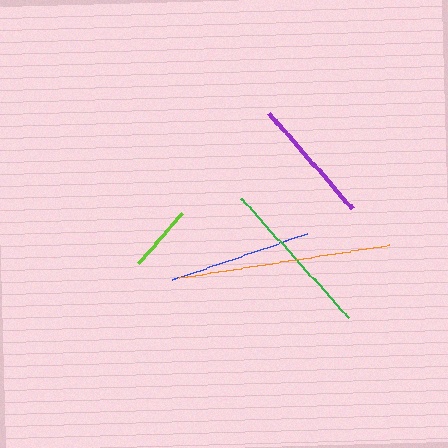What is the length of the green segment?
The green segment is approximately 159 pixels long.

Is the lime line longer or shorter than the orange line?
The orange line is longer than the lime line.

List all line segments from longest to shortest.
From longest to shortest: orange, green, blue, purple, lime.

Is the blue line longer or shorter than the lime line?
The blue line is longer than the lime line.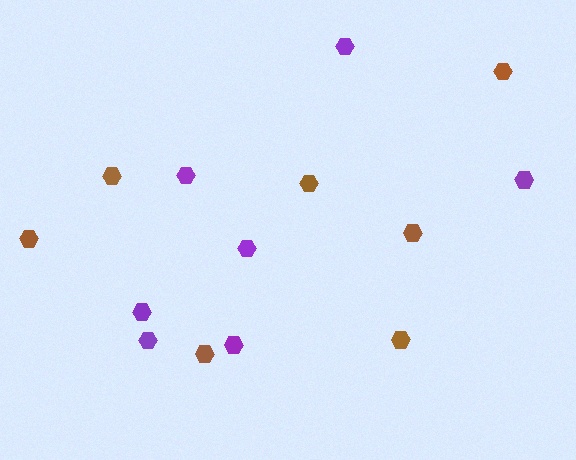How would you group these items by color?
There are 2 groups: one group of brown hexagons (7) and one group of purple hexagons (7).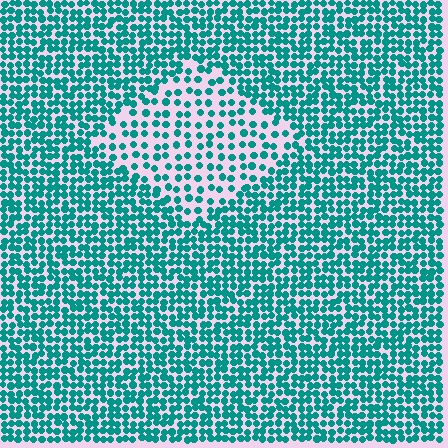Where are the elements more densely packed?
The elements are more densely packed outside the diamond boundary.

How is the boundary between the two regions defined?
The boundary is defined by a change in element density (approximately 2.0x ratio). All elements are the same color, size, and shape.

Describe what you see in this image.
The image contains small teal elements arranged at two different densities. A diamond-shaped region is visible where the elements are less densely packed than the surrounding area.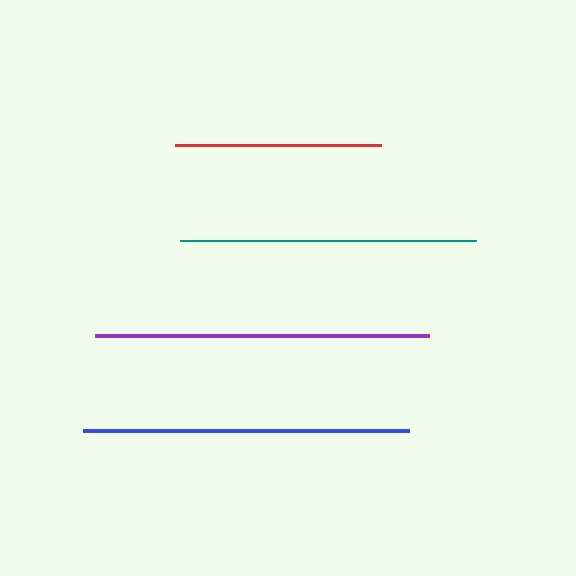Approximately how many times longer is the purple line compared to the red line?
The purple line is approximately 1.6 times the length of the red line.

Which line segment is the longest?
The purple line is the longest at approximately 334 pixels.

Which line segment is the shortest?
The red line is the shortest at approximately 206 pixels.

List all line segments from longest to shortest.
From longest to shortest: purple, blue, teal, red.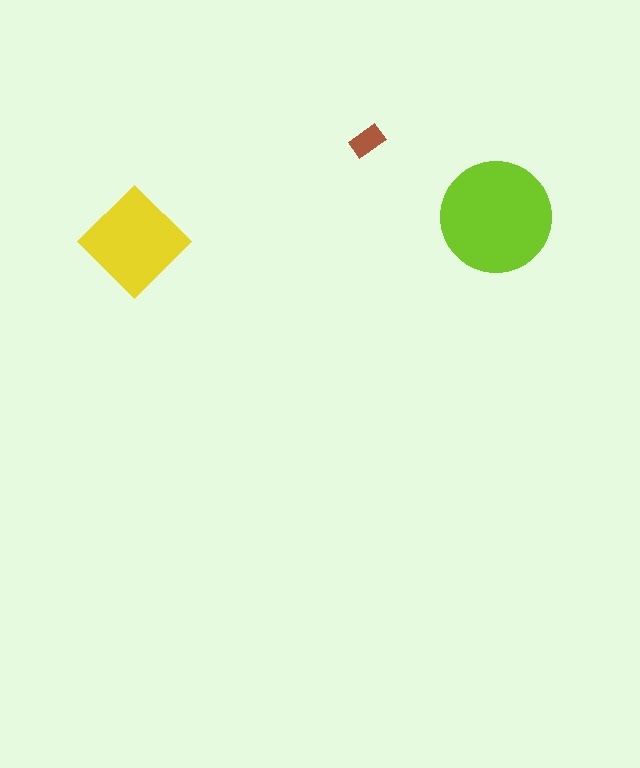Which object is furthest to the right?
The lime circle is rightmost.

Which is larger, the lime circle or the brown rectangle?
The lime circle.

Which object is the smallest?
The brown rectangle.